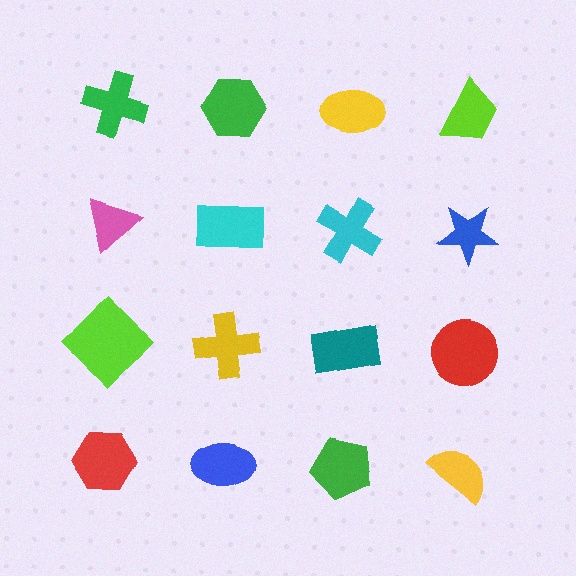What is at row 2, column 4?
A blue star.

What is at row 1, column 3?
A yellow ellipse.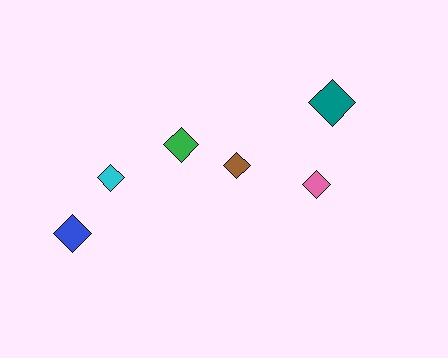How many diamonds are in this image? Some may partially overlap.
There are 6 diamonds.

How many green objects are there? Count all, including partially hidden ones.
There is 1 green object.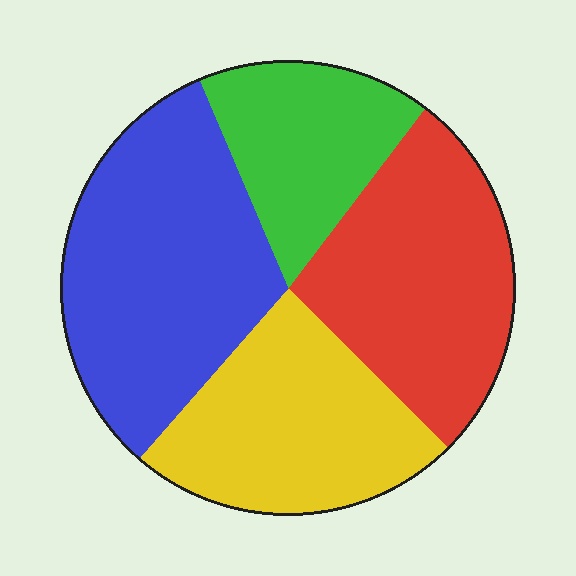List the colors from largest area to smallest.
From largest to smallest: blue, red, yellow, green.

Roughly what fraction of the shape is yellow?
Yellow takes up about one quarter (1/4) of the shape.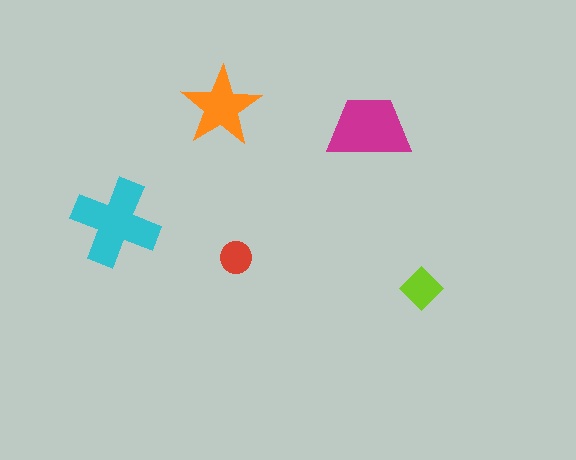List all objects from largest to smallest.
The cyan cross, the magenta trapezoid, the orange star, the lime diamond, the red circle.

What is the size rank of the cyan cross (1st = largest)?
1st.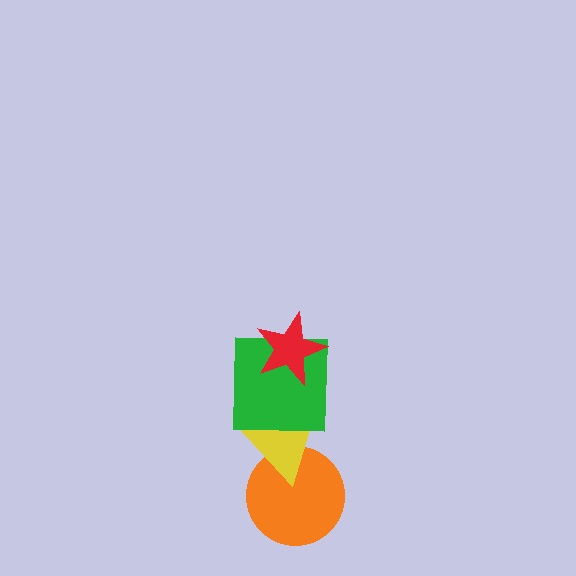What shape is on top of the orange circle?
The yellow triangle is on top of the orange circle.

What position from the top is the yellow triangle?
The yellow triangle is 3rd from the top.